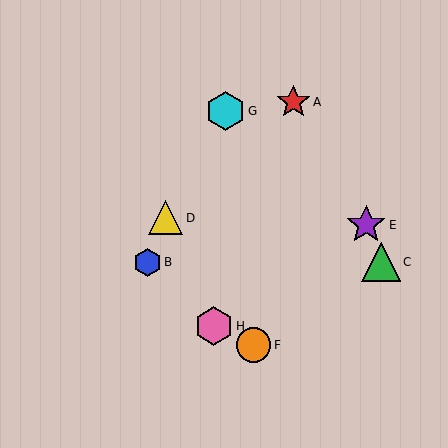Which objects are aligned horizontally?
Objects B, C are aligned horizontally.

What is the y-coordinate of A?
Object A is at y≈102.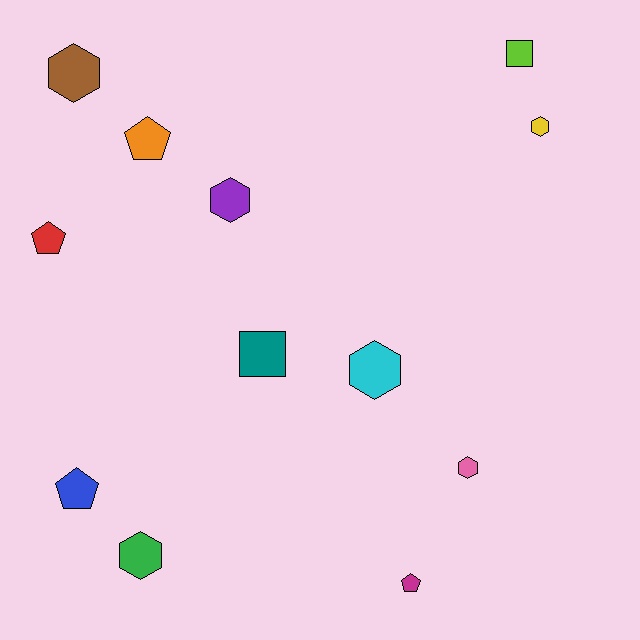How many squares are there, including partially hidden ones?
There are 2 squares.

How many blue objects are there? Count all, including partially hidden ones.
There is 1 blue object.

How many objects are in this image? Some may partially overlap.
There are 12 objects.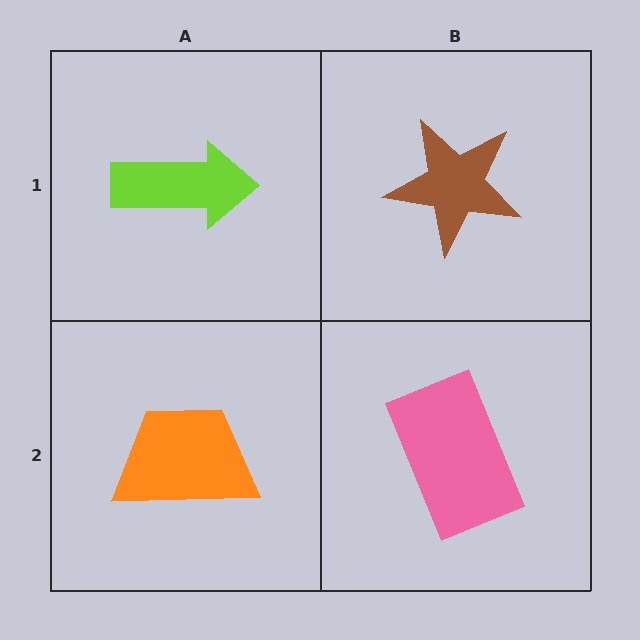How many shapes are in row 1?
2 shapes.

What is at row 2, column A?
An orange trapezoid.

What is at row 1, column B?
A brown star.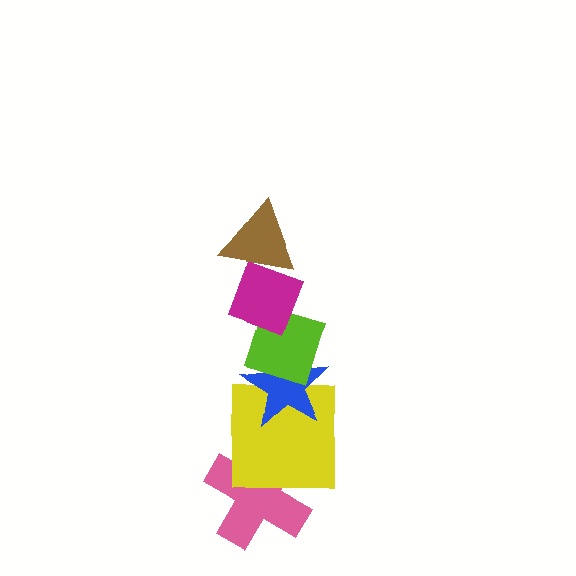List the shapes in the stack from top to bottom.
From top to bottom: the brown triangle, the magenta diamond, the lime diamond, the blue star, the yellow square, the pink cross.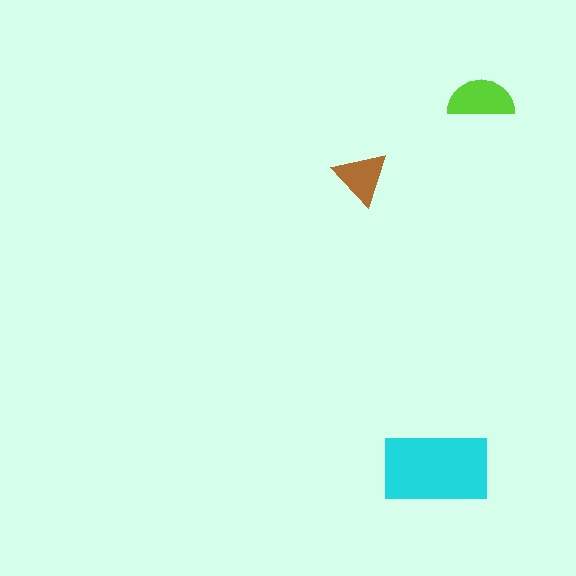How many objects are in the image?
There are 3 objects in the image.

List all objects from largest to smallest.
The cyan rectangle, the lime semicircle, the brown triangle.